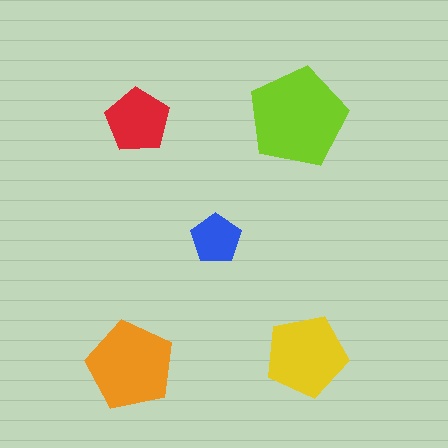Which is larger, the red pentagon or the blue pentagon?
The red one.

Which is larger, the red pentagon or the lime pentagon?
The lime one.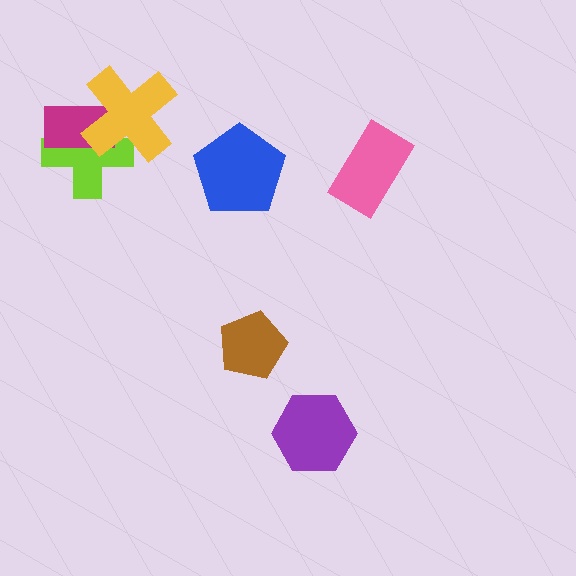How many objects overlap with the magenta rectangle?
2 objects overlap with the magenta rectangle.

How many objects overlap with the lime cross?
2 objects overlap with the lime cross.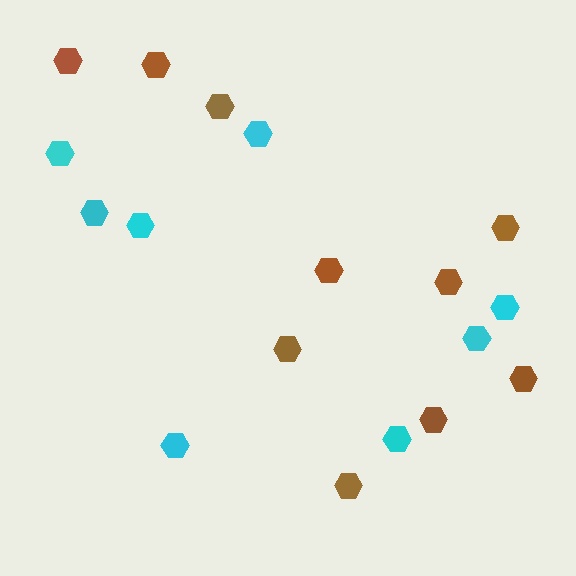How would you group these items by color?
There are 2 groups: one group of cyan hexagons (8) and one group of brown hexagons (10).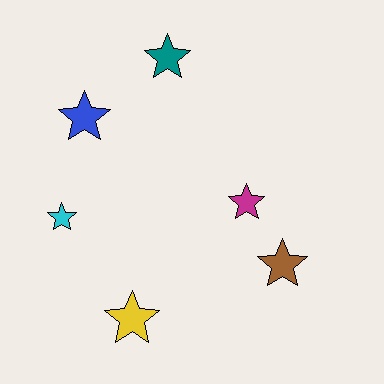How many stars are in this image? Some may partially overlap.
There are 6 stars.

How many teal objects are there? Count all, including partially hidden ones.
There is 1 teal object.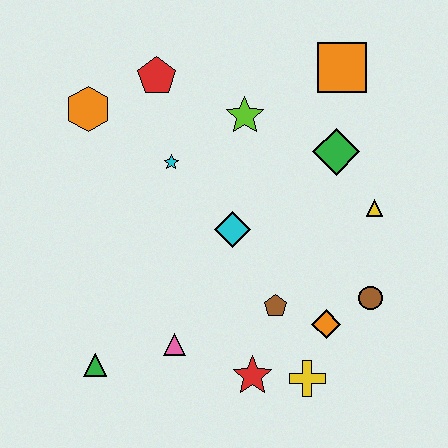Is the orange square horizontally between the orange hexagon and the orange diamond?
No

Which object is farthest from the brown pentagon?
The orange hexagon is farthest from the brown pentagon.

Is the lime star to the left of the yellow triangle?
Yes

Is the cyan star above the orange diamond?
Yes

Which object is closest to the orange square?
The green diamond is closest to the orange square.